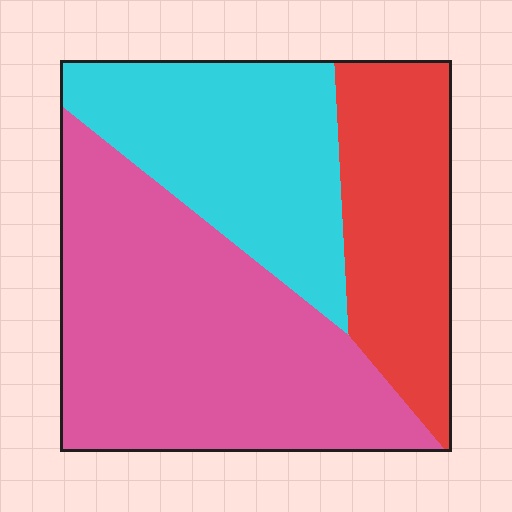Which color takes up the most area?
Pink, at roughly 45%.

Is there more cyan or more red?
Cyan.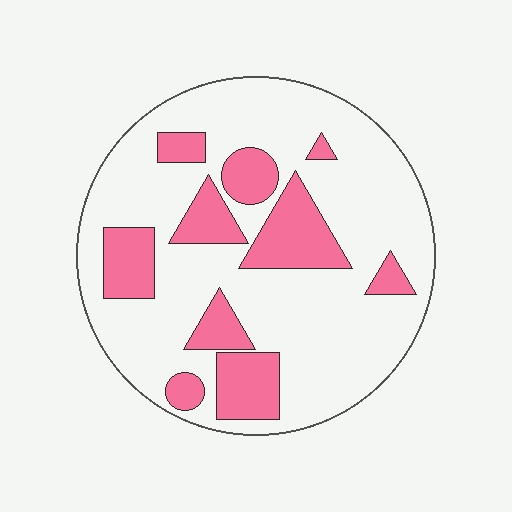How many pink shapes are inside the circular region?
10.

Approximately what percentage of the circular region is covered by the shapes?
Approximately 25%.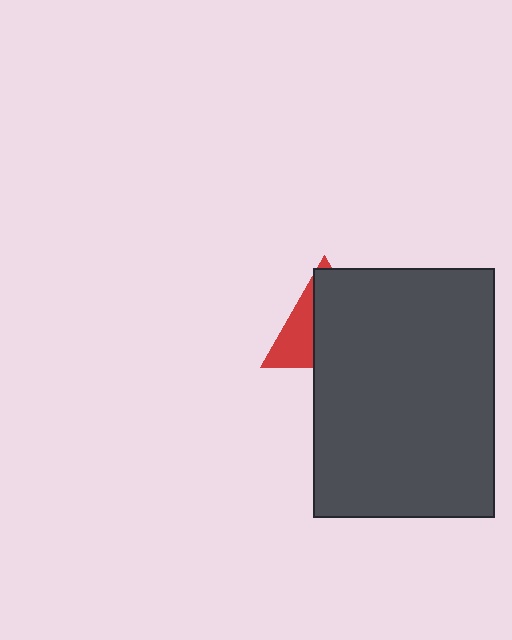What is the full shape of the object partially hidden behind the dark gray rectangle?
The partially hidden object is a red triangle.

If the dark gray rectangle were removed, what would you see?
You would see the complete red triangle.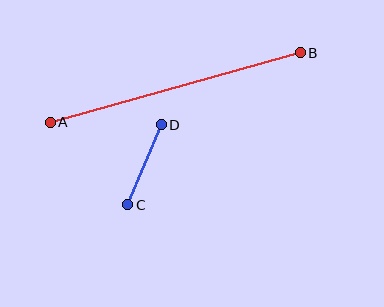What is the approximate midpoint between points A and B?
The midpoint is at approximately (175, 88) pixels.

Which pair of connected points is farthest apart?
Points A and B are farthest apart.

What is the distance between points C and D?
The distance is approximately 87 pixels.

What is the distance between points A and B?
The distance is approximately 260 pixels.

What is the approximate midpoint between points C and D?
The midpoint is at approximately (145, 165) pixels.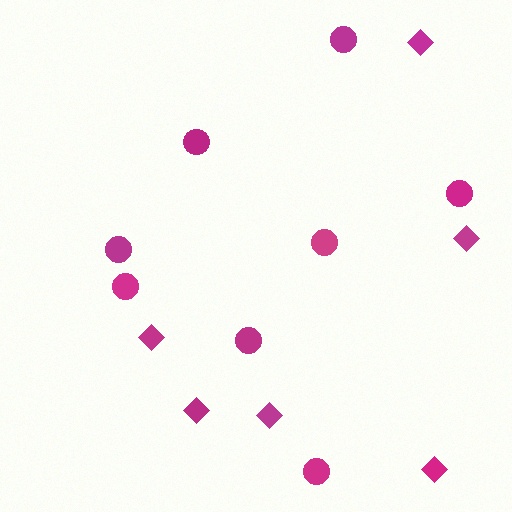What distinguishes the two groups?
There are 2 groups: one group of diamonds (6) and one group of circles (8).